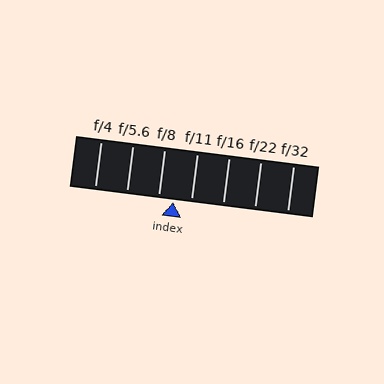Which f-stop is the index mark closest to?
The index mark is closest to f/8.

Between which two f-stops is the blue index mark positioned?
The index mark is between f/8 and f/11.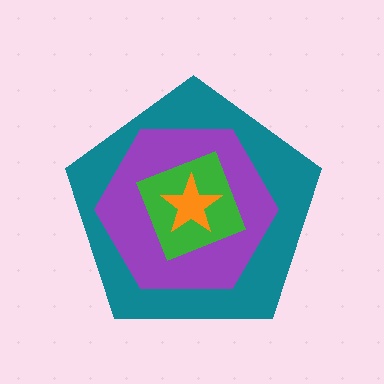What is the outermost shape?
The teal pentagon.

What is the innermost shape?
The orange star.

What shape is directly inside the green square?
The orange star.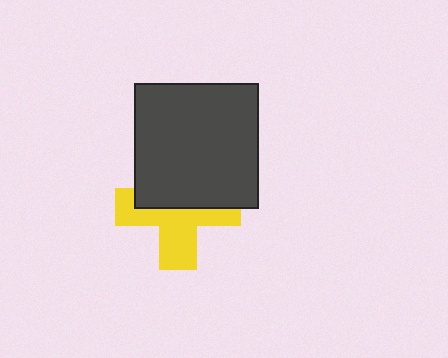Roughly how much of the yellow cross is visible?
About half of it is visible (roughly 50%).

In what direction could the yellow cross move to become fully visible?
The yellow cross could move down. That would shift it out from behind the dark gray square entirely.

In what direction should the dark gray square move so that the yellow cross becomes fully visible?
The dark gray square should move up. That is the shortest direction to clear the overlap and leave the yellow cross fully visible.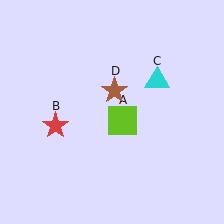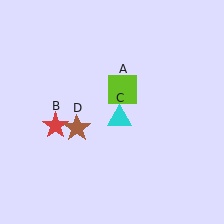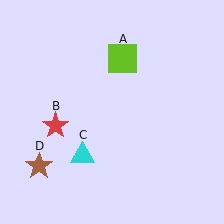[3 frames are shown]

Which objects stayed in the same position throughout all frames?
Red star (object B) remained stationary.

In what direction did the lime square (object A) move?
The lime square (object A) moved up.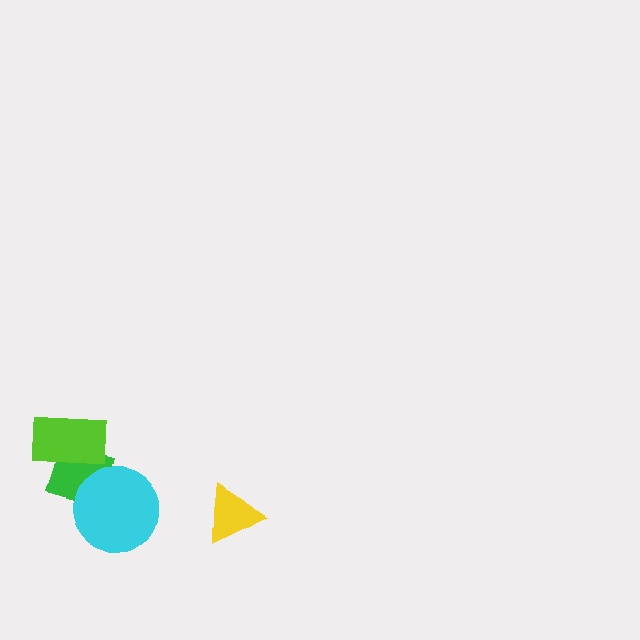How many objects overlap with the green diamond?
2 objects overlap with the green diamond.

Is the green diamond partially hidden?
Yes, it is partially covered by another shape.